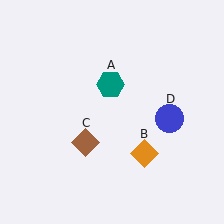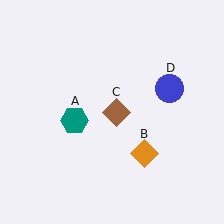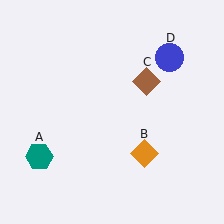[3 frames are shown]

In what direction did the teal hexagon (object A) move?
The teal hexagon (object A) moved down and to the left.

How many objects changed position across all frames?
3 objects changed position: teal hexagon (object A), brown diamond (object C), blue circle (object D).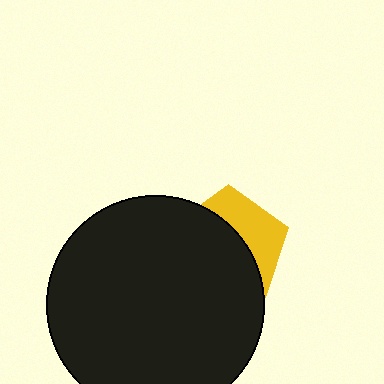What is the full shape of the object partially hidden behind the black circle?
The partially hidden object is a yellow pentagon.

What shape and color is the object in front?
The object in front is a black circle.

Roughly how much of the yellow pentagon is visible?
A small part of it is visible (roughly 37%).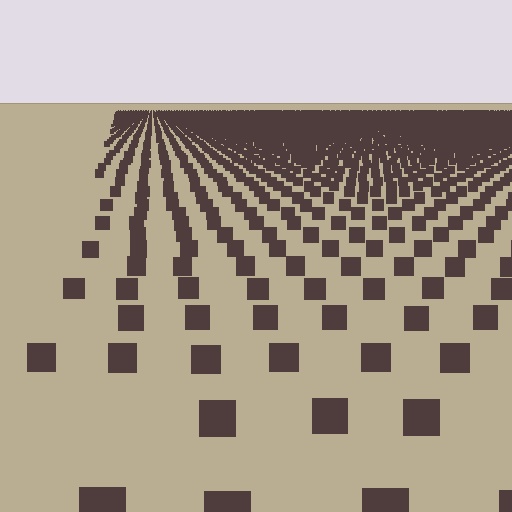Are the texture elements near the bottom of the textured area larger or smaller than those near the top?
Larger. Near the bottom, elements are closer to the viewer and appear at a bigger on-screen size.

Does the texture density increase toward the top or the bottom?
Density increases toward the top.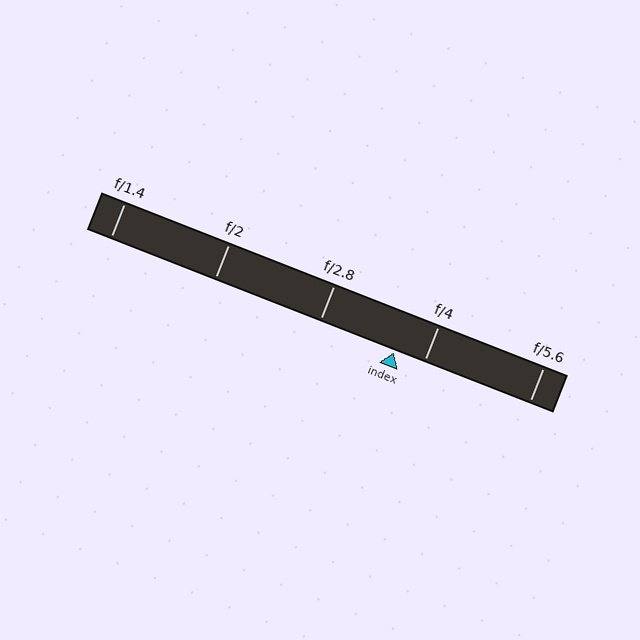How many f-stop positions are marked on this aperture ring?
There are 5 f-stop positions marked.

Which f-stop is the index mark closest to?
The index mark is closest to f/4.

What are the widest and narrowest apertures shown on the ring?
The widest aperture shown is f/1.4 and the narrowest is f/5.6.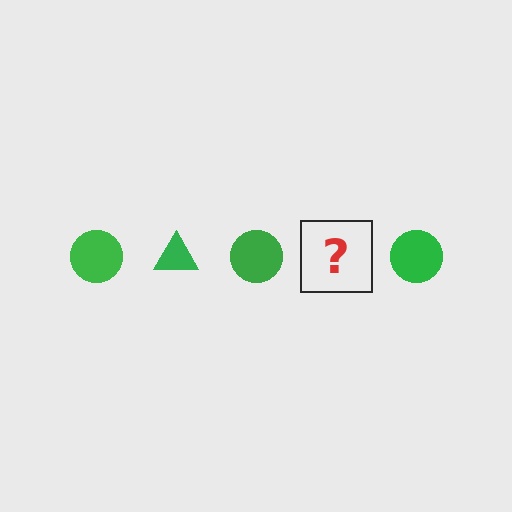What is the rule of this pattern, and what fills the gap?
The rule is that the pattern cycles through circle, triangle shapes in green. The gap should be filled with a green triangle.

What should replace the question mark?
The question mark should be replaced with a green triangle.